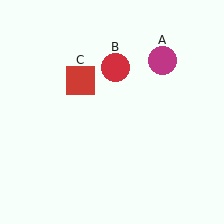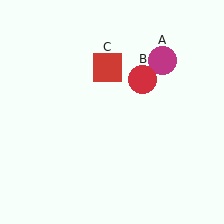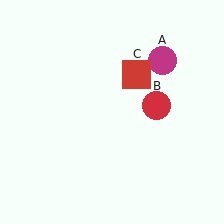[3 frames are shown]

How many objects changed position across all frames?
2 objects changed position: red circle (object B), red square (object C).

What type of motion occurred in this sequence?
The red circle (object B), red square (object C) rotated clockwise around the center of the scene.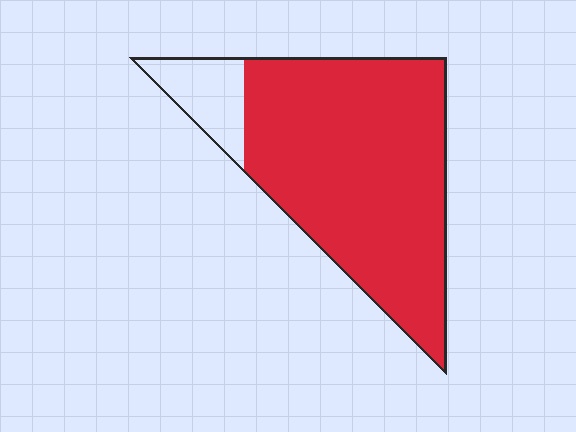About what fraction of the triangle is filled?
About seven eighths (7/8).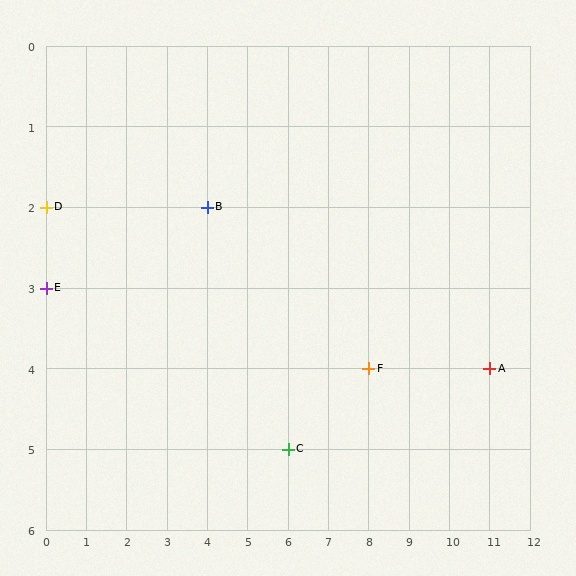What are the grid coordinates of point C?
Point C is at grid coordinates (6, 5).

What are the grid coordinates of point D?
Point D is at grid coordinates (0, 2).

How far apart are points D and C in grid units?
Points D and C are 6 columns and 3 rows apart (about 6.7 grid units diagonally).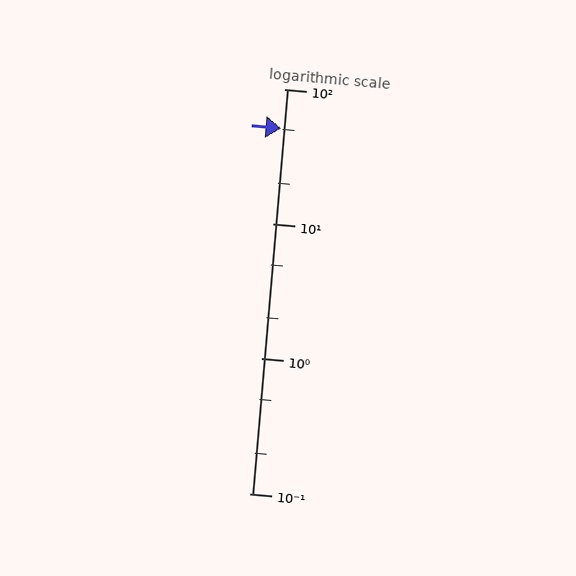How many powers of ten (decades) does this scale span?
The scale spans 3 decades, from 0.1 to 100.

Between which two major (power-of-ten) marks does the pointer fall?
The pointer is between 10 and 100.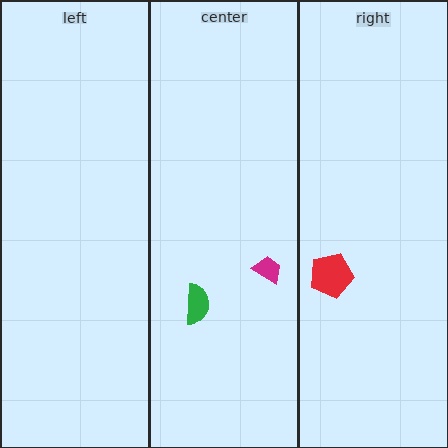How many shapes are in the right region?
1.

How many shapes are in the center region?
2.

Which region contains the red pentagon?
The right region.